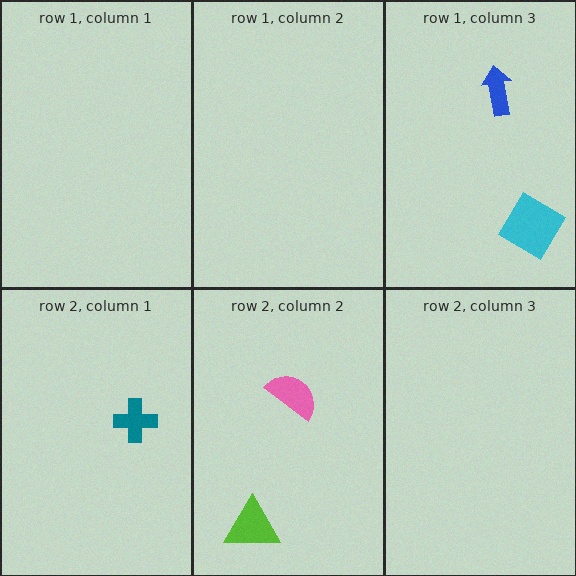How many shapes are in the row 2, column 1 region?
1.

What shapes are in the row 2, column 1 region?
The teal cross.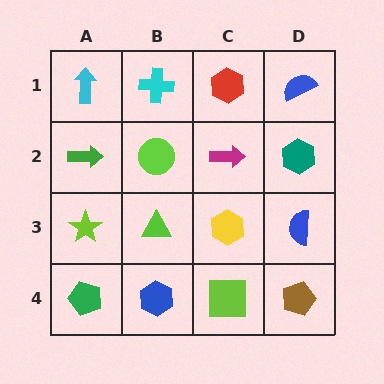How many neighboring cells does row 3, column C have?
4.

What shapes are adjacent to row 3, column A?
A green arrow (row 2, column A), a green pentagon (row 4, column A), a lime triangle (row 3, column B).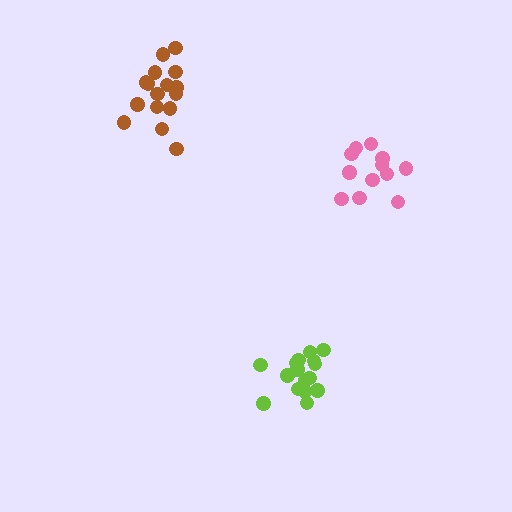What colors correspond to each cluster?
The clusters are colored: pink, lime, brown.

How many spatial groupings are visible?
There are 3 spatial groupings.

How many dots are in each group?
Group 1: 12 dots, Group 2: 16 dots, Group 3: 16 dots (44 total).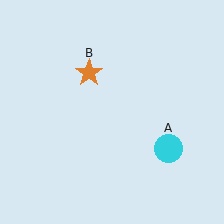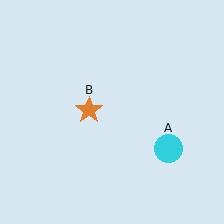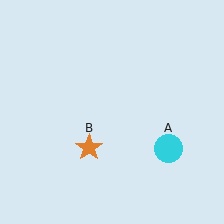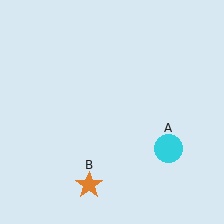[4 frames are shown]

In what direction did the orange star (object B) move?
The orange star (object B) moved down.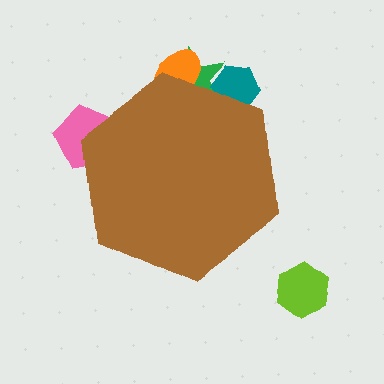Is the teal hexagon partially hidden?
Yes, the teal hexagon is partially hidden behind the brown hexagon.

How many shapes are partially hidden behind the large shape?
4 shapes are partially hidden.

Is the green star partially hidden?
Yes, the green star is partially hidden behind the brown hexagon.